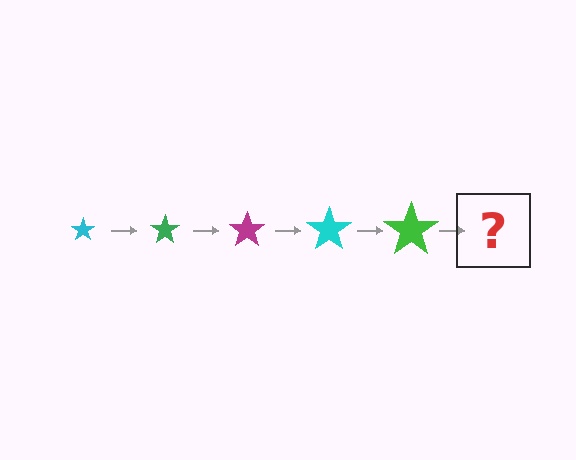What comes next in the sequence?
The next element should be a magenta star, larger than the previous one.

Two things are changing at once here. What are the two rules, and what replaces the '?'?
The two rules are that the star grows larger each step and the color cycles through cyan, green, and magenta. The '?' should be a magenta star, larger than the previous one.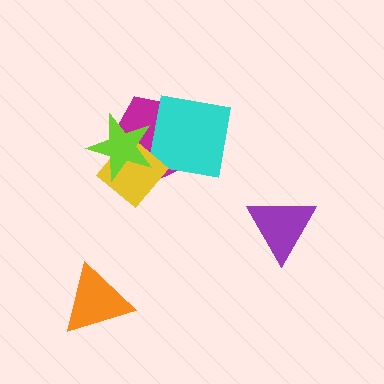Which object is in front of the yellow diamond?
The lime star is in front of the yellow diamond.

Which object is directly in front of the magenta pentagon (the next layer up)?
The cyan square is directly in front of the magenta pentagon.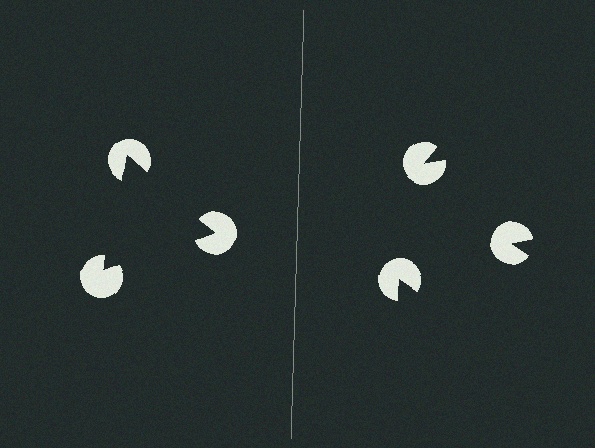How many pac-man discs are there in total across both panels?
6 — 3 on each side.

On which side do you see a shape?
An illusory triangle appears on the left side. On the right side the wedge cuts are rotated, so no coherent shape forms.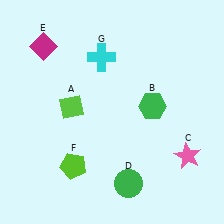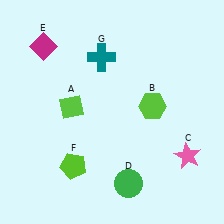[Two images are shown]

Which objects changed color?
B changed from green to lime. G changed from cyan to teal.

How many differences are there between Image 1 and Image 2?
There are 2 differences between the two images.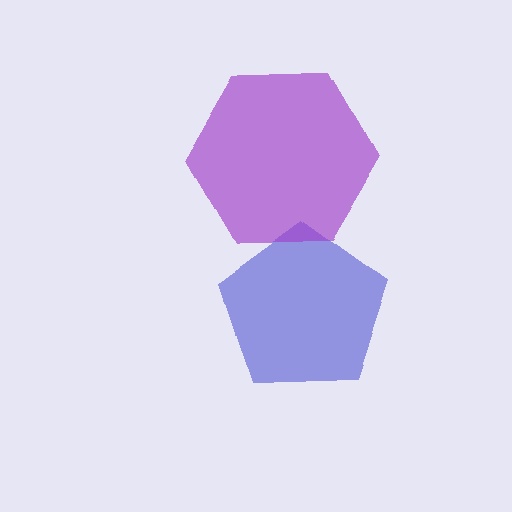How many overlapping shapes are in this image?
There are 2 overlapping shapes in the image.